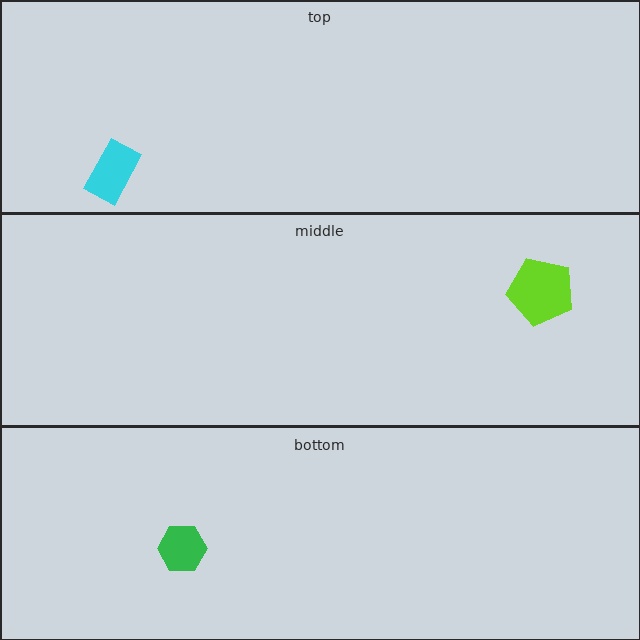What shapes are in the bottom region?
The green hexagon.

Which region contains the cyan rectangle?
The top region.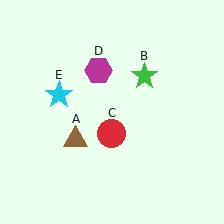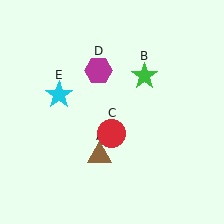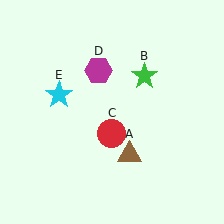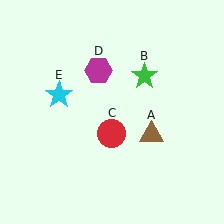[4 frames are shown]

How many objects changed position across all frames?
1 object changed position: brown triangle (object A).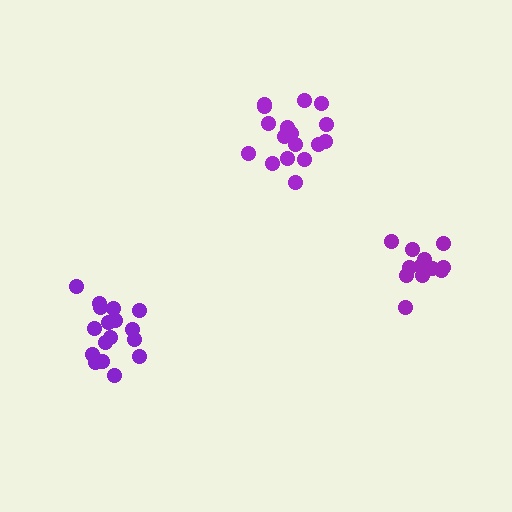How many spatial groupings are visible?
There are 3 spatial groupings.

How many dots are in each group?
Group 1: 17 dots, Group 2: 13 dots, Group 3: 17 dots (47 total).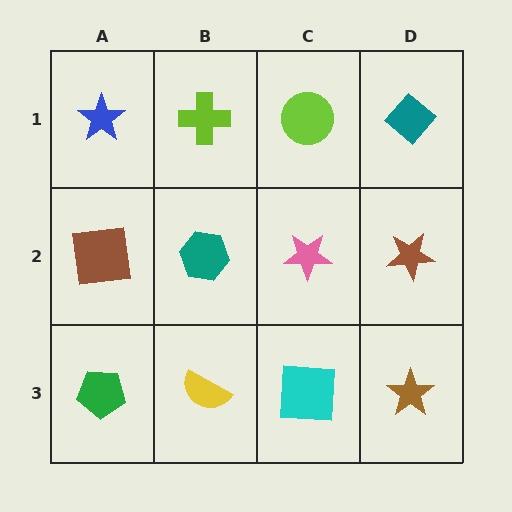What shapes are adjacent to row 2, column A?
A blue star (row 1, column A), a green pentagon (row 3, column A), a teal hexagon (row 2, column B).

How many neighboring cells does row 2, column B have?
4.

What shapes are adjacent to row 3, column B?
A teal hexagon (row 2, column B), a green pentagon (row 3, column A), a cyan square (row 3, column C).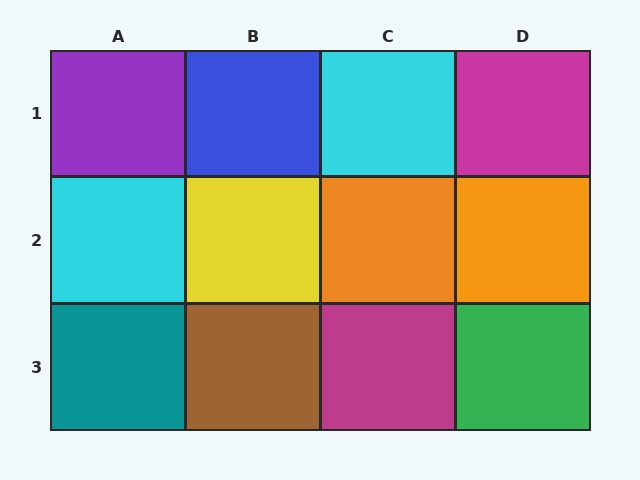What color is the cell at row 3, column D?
Green.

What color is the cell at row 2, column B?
Yellow.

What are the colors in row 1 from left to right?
Purple, blue, cyan, magenta.